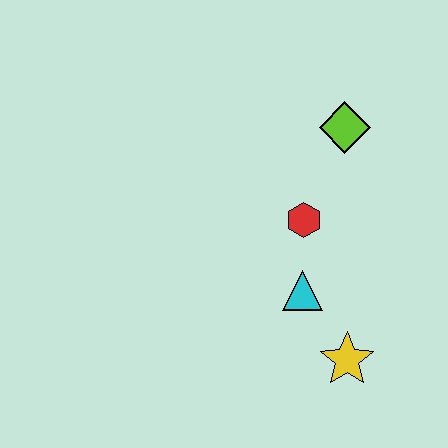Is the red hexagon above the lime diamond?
No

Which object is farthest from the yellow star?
The lime diamond is farthest from the yellow star.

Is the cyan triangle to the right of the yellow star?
No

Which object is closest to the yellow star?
The cyan triangle is closest to the yellow star.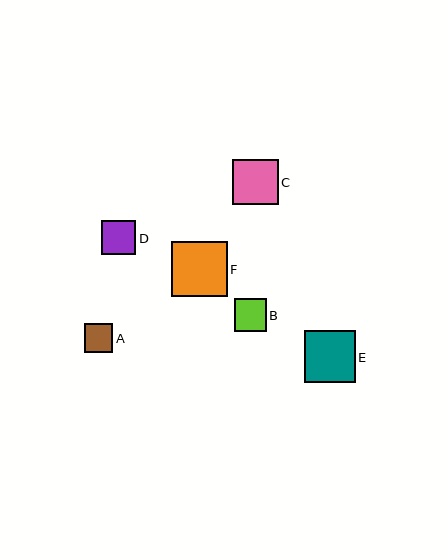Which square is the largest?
Square F is the largest with a size of approximately 55 pixels.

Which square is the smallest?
Square A is the smallest with a size of approximately 29 pixels.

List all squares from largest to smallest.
From largest to smallest: F, E, C, D, B, A.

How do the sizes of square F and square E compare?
Square F and square E are approximately the same size.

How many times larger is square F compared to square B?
Square F is approximately 1.7 times the size of square B.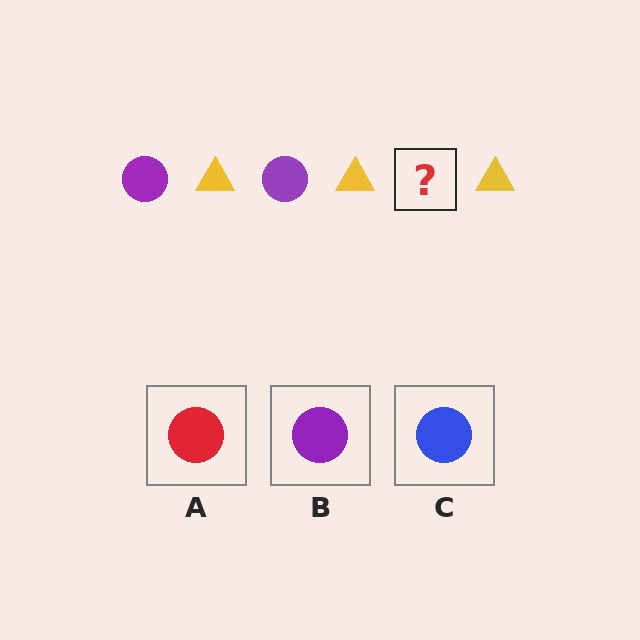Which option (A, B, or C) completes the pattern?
B.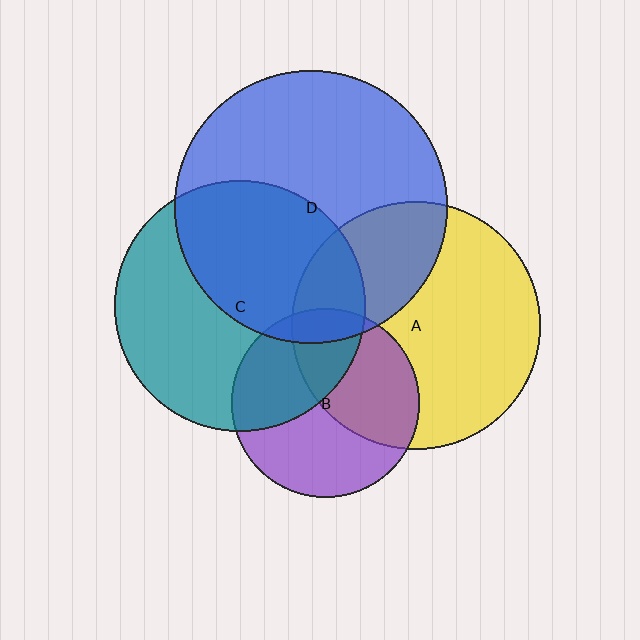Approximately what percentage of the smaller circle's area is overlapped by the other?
Approximately 45%.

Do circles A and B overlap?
Yes.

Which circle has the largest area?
Circle D (blue).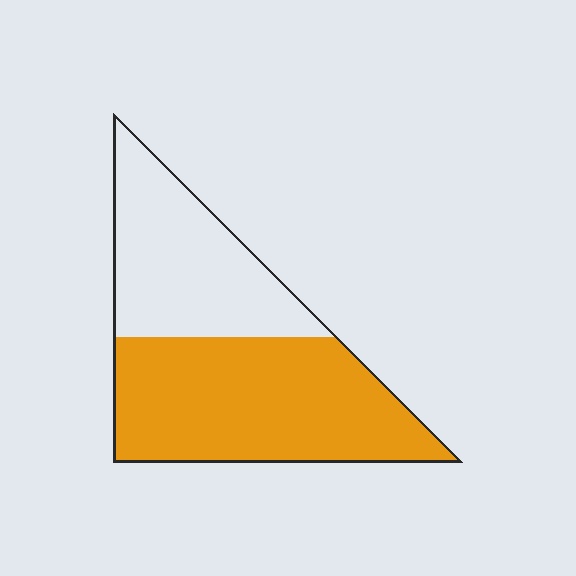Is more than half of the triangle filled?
Yes.